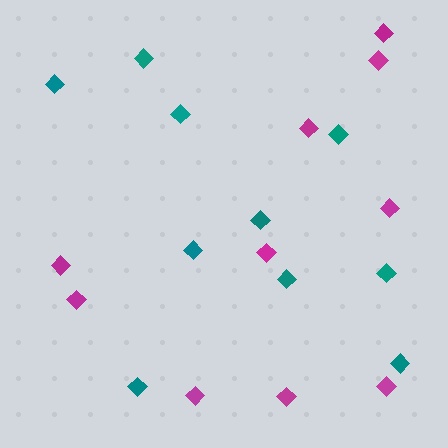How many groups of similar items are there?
There are 2 groups: one group of magenta diamonds (10) and one group of teal diamonds (10).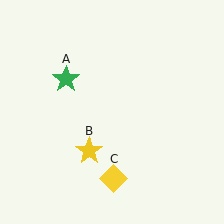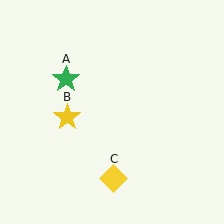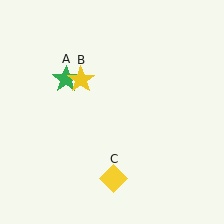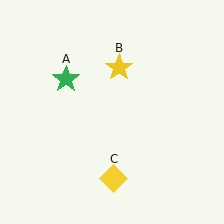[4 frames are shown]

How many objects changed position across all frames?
1 object changed position: yellow star (object B).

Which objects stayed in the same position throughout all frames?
Green star (object A) and yellow diamond (object C) remained stationary.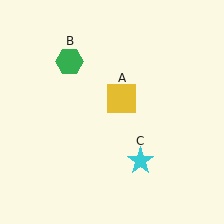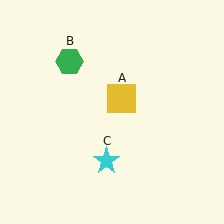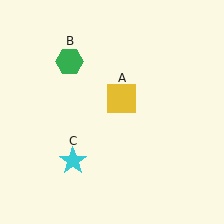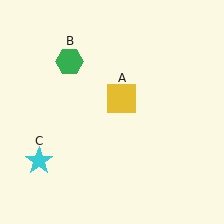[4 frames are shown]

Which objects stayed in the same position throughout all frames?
Yellow square (object A) and green hexagon (object B) remained stationary.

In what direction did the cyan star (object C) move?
The cyan star (object C) moved left.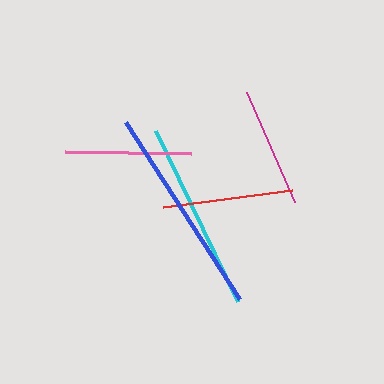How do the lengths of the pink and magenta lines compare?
The pink and magenta lines are approximately the same length.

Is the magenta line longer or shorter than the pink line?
The pink line is longer than the magenta line.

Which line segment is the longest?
The blue line is the longest at approximately 211 pixels.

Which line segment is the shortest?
The magenta line is the shortest at approximately 120 pixels.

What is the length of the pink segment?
The pink segment is approximately 126 pixels long.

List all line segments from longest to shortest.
From longest to shortest: blue, cyan, red, pink, magenta.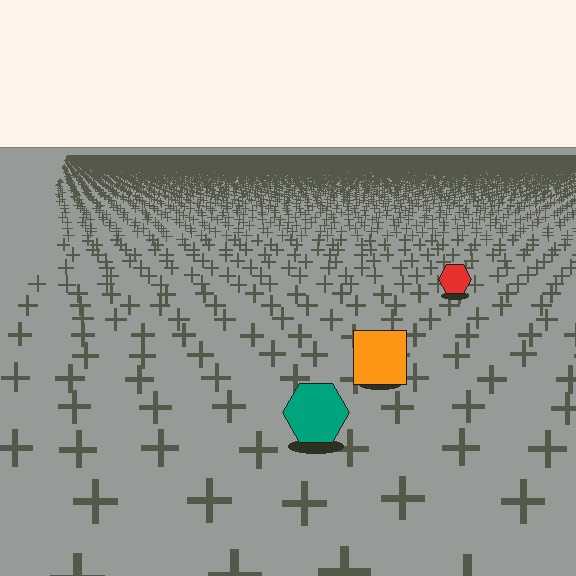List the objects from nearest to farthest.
From nearest to farthest: the teal hexagon, the orange square, the red hexagon.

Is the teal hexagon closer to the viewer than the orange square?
Yes. The teal hexagon is closer — you can tell from the texture gradient: the ground texture is coarser near it.